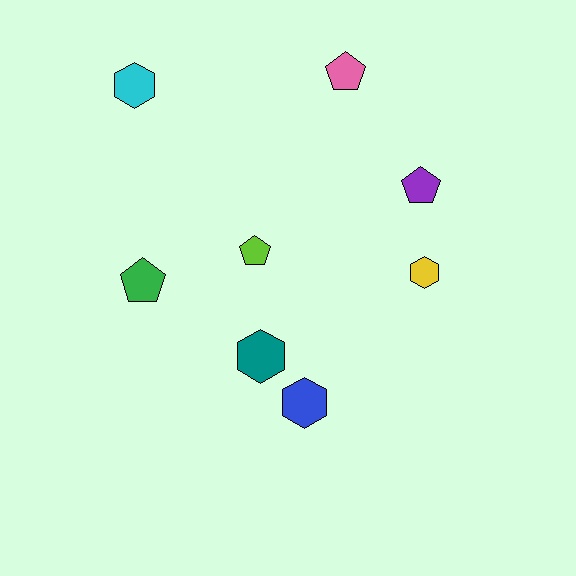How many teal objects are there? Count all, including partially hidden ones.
There is 1 teal object.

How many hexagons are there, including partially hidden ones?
There are 4 hexagons.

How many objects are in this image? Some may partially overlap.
There are 8 objects.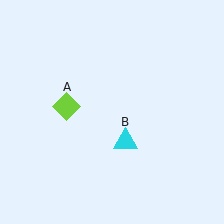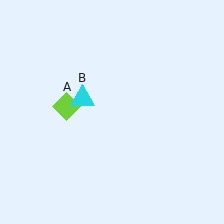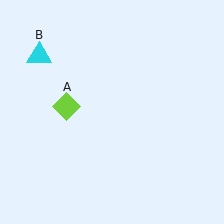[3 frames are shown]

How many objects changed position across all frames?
1 object changed position: cyan triangle (object B).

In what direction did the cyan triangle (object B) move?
The cyan triangle (object B) moved up and to the left.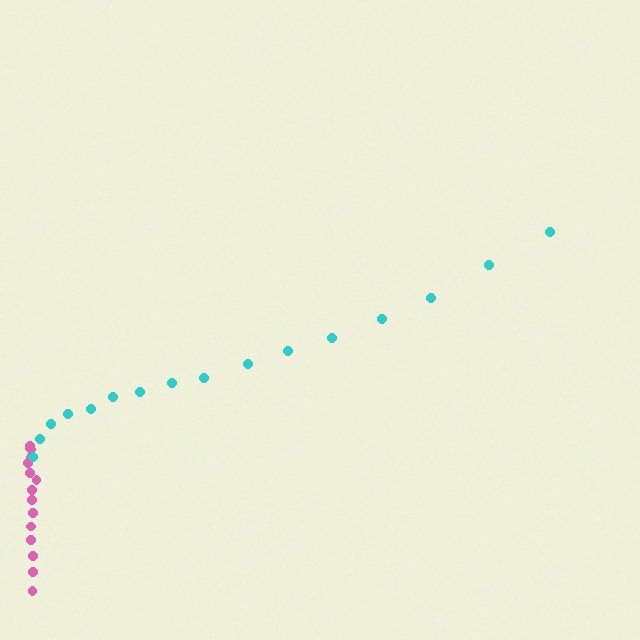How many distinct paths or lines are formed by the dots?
There are 2 distinct paths.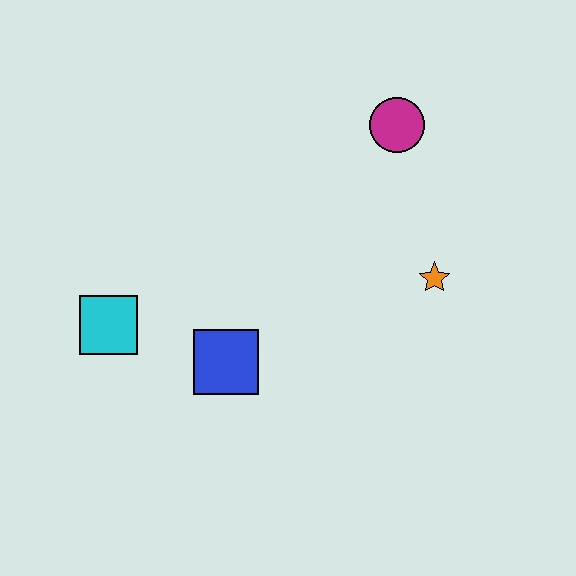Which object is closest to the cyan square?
The blue square is closest to the cyan square.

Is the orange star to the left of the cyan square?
No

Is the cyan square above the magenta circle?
No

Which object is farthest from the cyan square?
The magenta circle is farthest from the cyan square.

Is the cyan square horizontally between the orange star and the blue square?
No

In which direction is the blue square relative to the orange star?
The blue square is to the left of the orange star.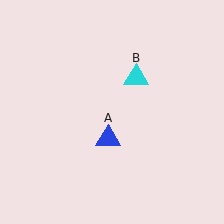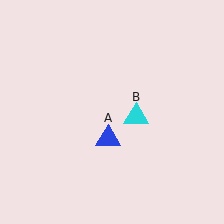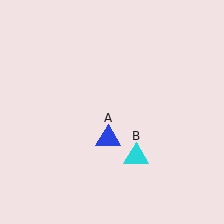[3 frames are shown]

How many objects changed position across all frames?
1 object changed position: cyan triangle (object B).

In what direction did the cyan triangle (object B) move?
The cyan triangle (object B) moved down.